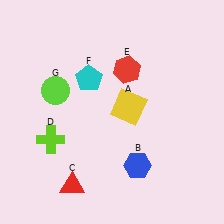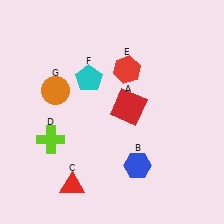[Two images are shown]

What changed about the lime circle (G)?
In Image 1, G is lime. In Image 2, it changed to orange.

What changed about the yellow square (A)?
In Image 1, A is yellow. In Image 2, it changed to red.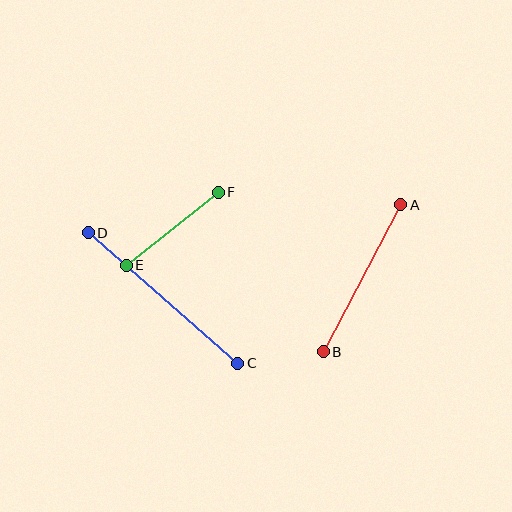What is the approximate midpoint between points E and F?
The midpoint is at approximately (172, 229) pixels.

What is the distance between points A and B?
The distance is approximately 166 pixels.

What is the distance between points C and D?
The distance is approximately 198 pixels.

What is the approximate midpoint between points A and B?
The midpoint is at approximately (362, 278) pixels.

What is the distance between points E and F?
The distance is approximately 118 pixels.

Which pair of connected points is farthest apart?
Points C and D are farthest apart.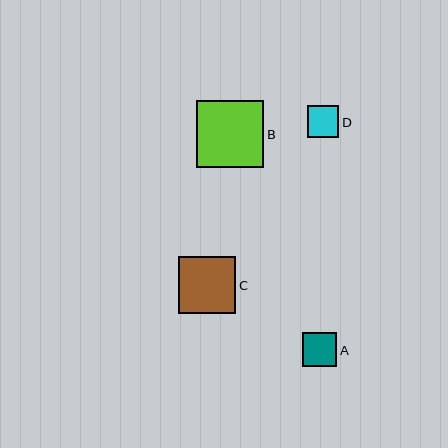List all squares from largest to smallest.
From largest to smallest: B, C, A, D.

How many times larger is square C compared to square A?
Square C is approximately 1.7 times the size of square A.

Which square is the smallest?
Square D is the smallest with a size of approximately 32 pixels.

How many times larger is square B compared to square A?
Square B is approximately 2.0 times the size of square A.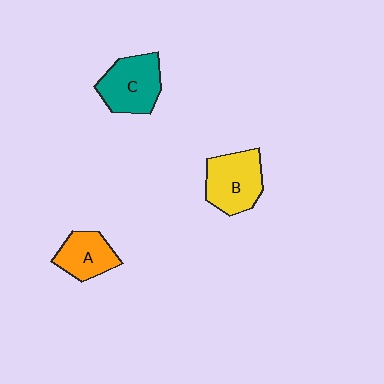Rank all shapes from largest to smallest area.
From largest to smallest: B (yellow), C (teal), A (orange).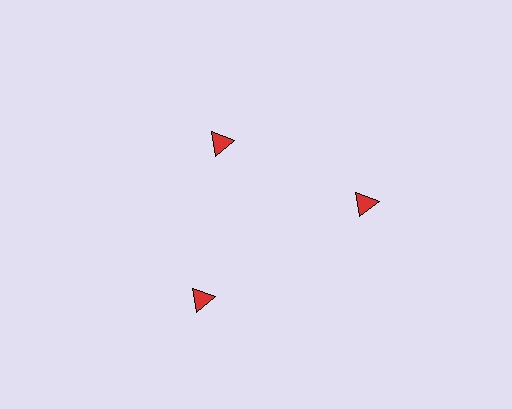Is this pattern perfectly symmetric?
No. The 3 red triangles are arranged in a ring, but one element near the 11 o'clock position is pulled inward toward the center, breaking the 3-fold rotational symmetry.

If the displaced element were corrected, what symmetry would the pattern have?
It would have 3-fold rotational symmetry — the pattern would map onto itself every 120 degrees.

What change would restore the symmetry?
The symmetry would be restored by moving it outward, back onto the ring so that all 3 triangles sit at equal angles and equal distance from the center.